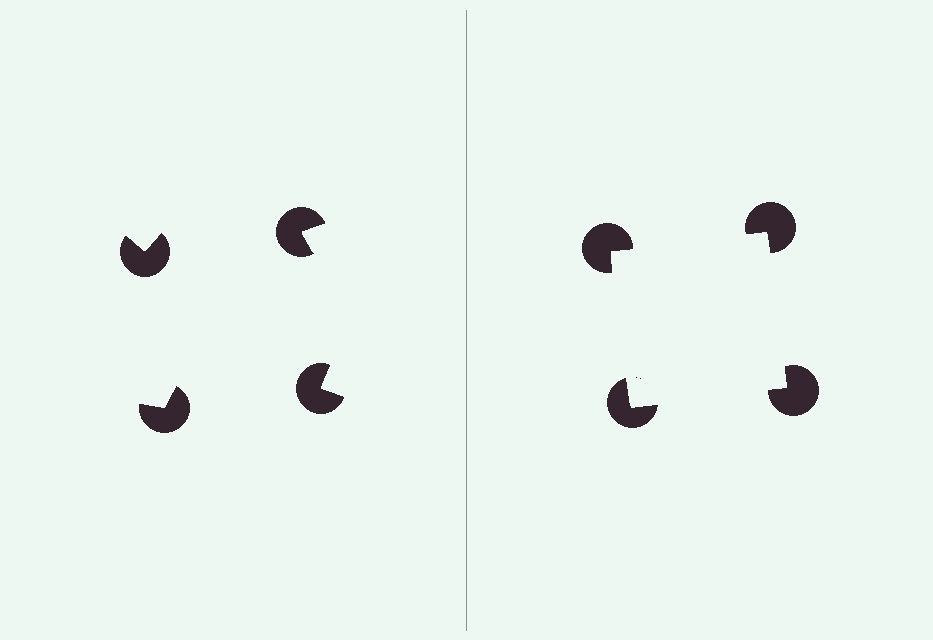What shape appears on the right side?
An illusory square.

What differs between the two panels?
The pac-man discs are positioned identically on both sides; only the wedge orientations differ. On the right they align to a square; on the left they are misaligned.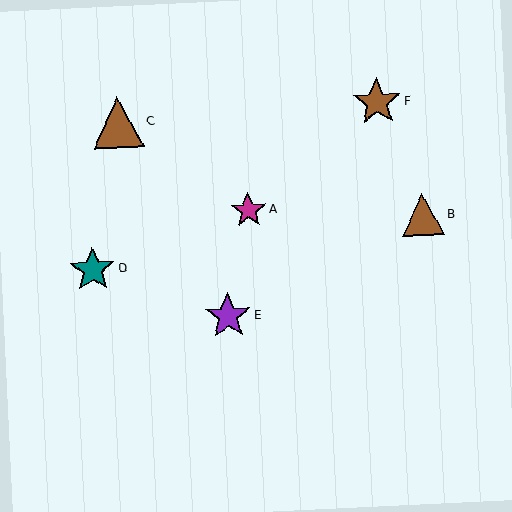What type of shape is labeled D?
Shape D is a teal star.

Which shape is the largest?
The brown triangle (labeled C) is the largest.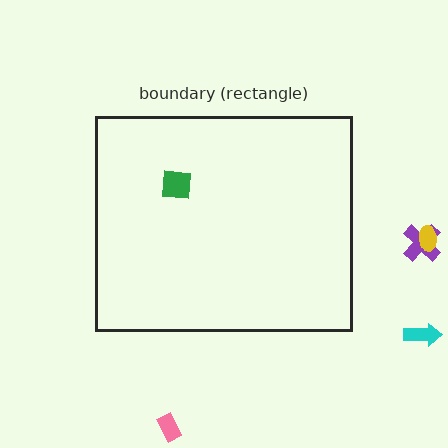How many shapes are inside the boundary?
1 inside, 4 outside.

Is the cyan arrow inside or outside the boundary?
Outside.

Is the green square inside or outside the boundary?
Inside.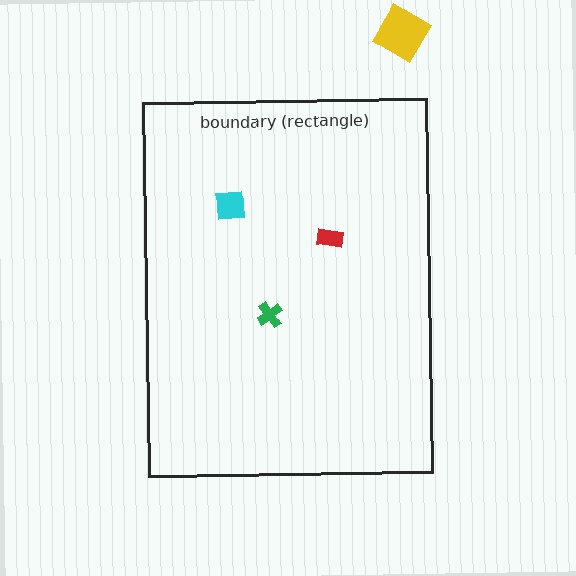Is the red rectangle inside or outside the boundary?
Inside.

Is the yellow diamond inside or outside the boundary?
Outside.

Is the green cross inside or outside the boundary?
Inside.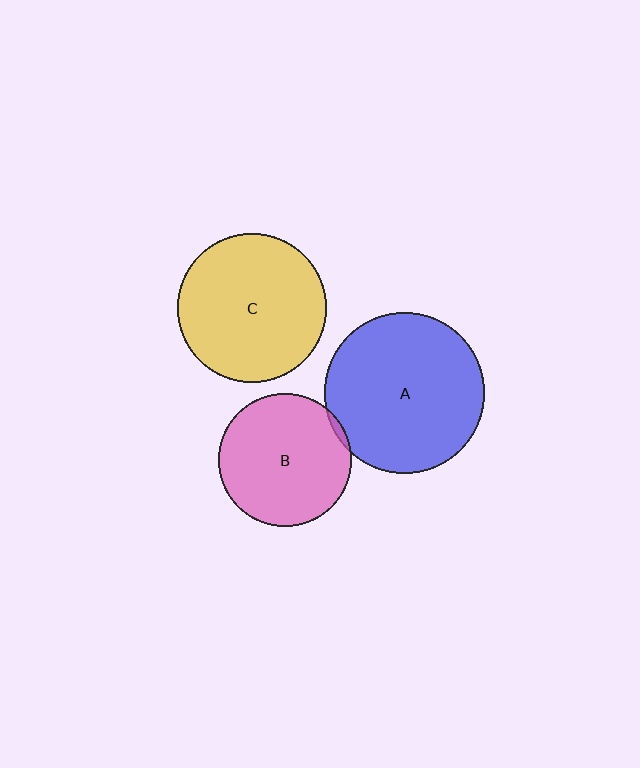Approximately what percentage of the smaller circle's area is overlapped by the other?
Approximately 5%.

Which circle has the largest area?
Circle A (blue).